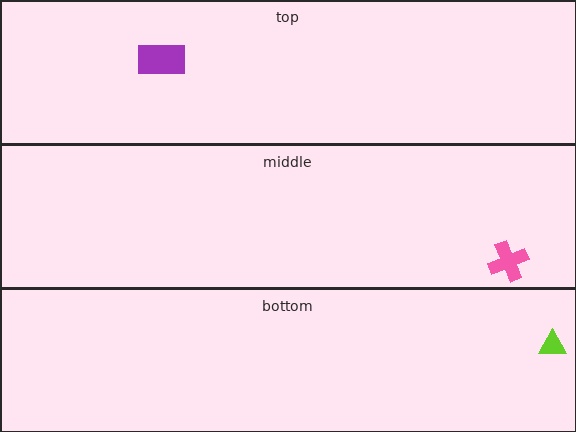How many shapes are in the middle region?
1.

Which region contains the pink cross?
The middle region.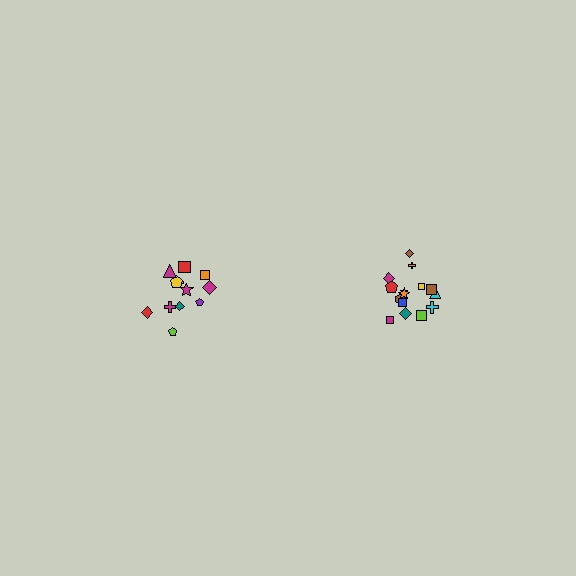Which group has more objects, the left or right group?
The right group.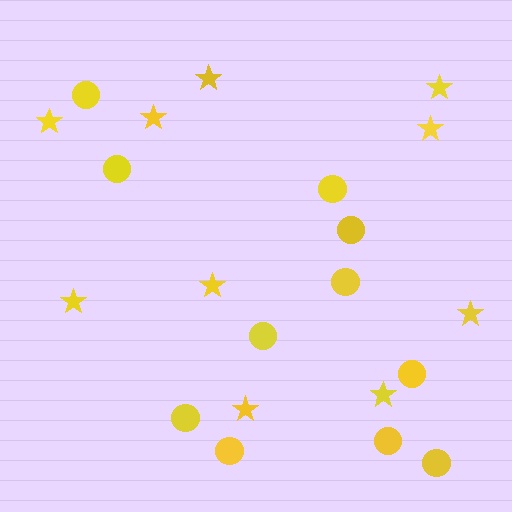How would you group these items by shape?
There are 2 groups: one group of stars (10) and one group of circles (11).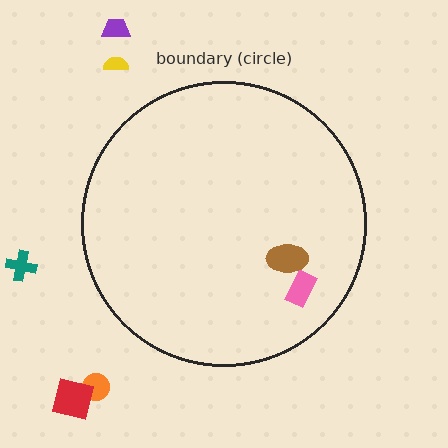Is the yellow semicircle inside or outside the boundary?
Outside.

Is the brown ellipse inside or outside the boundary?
Inside.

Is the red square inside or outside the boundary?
Outside.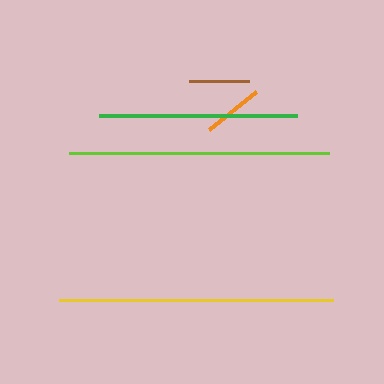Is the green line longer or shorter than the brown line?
The green line is longer than the brown line.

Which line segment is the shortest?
The brown line is the shortest at approximately 60 pixels.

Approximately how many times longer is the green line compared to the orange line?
The green line is approximately 3.3 times the length of the orange line.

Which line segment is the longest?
The yellow line is the longest at approximately 274 pixels.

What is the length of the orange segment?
The orange segment is approximately 61 pixels long.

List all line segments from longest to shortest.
From longest to shortest: yellow, lime, green, orange, brown.